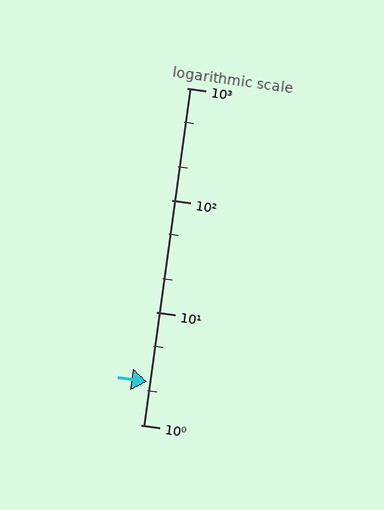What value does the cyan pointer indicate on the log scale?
The pointer indicates approximately 2.4.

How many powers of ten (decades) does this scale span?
The scale spans 3 decades, from 1 to 1000.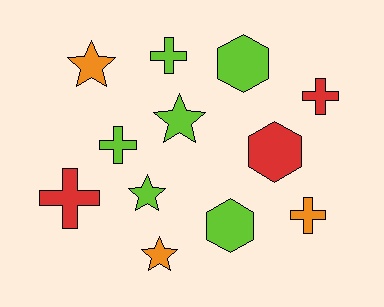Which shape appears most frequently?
Cross, with 5 objects.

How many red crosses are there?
There are 2 red crosses.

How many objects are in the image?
There are 12 objects.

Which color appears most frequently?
Lime, with 6 objects.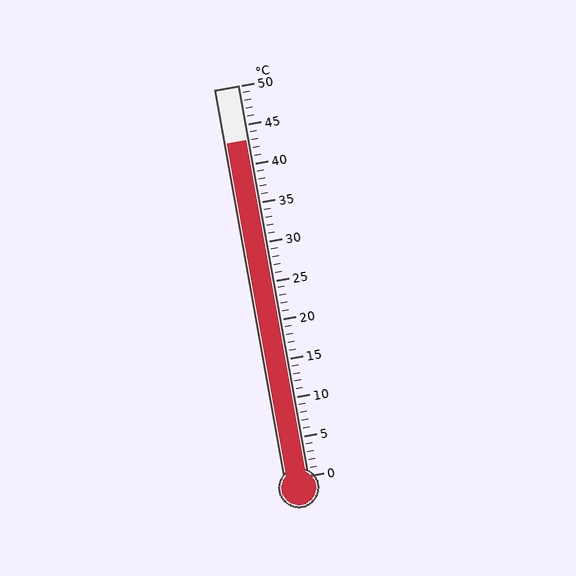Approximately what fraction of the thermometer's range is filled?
The thermometer is filled to approximately 85% of its range.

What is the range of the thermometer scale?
The thermometer scale ranges from 0°C to 50°C.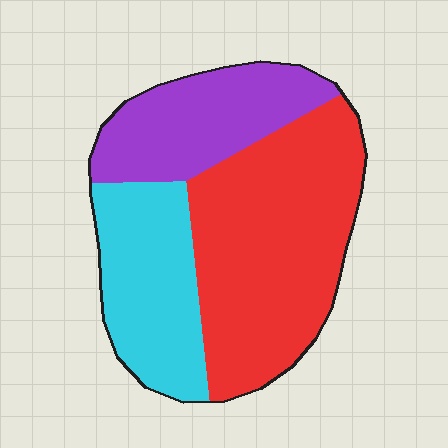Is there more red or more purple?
Red.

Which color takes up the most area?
Red, at roughly 50%.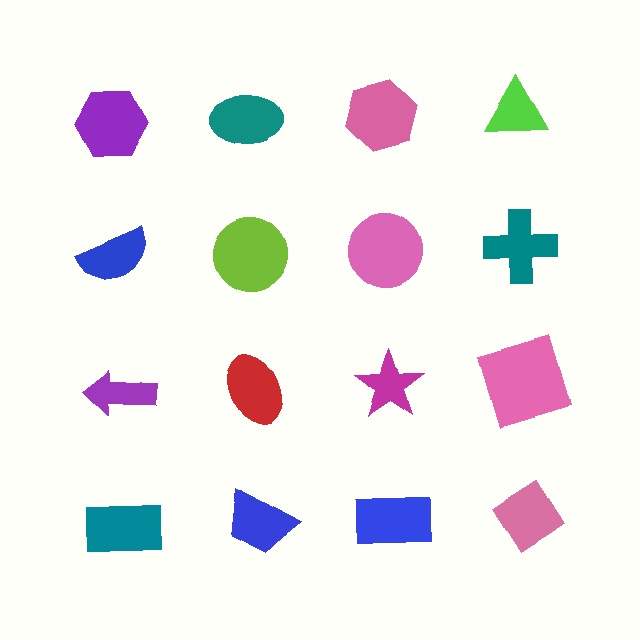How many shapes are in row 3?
4 shapes.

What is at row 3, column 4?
A pink square.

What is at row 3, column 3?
A magenta star.